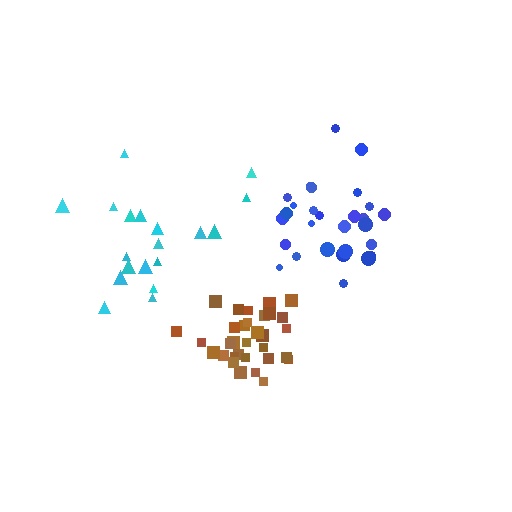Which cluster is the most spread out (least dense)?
Cyan.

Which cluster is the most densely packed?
Brown.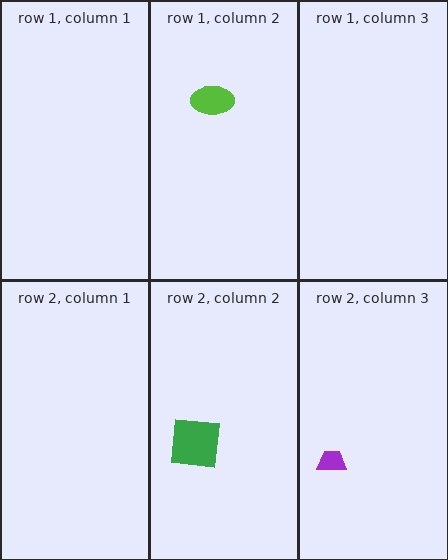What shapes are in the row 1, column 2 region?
The lime ellipse.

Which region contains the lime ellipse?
The row 1, column 2 region.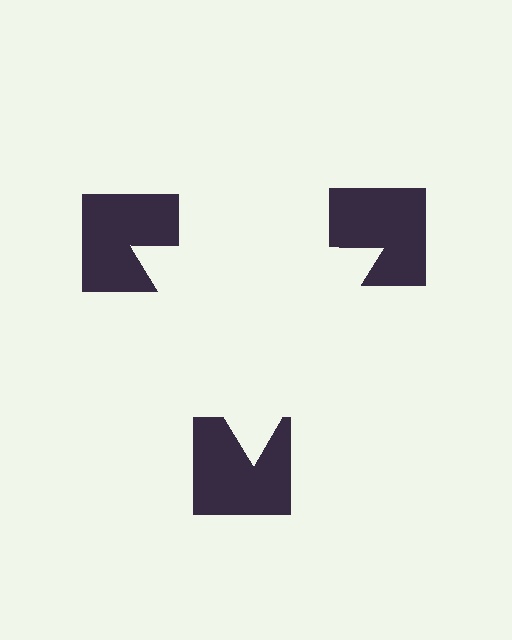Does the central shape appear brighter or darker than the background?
It typically appears slightly brighter than the background, even though no actual brightness change is drawn.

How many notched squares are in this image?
There are 3 — one at each vertex of the illusory triangle.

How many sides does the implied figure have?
3 sides.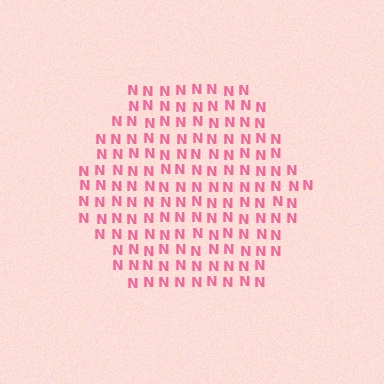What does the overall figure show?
The overall figure shows a hexagon.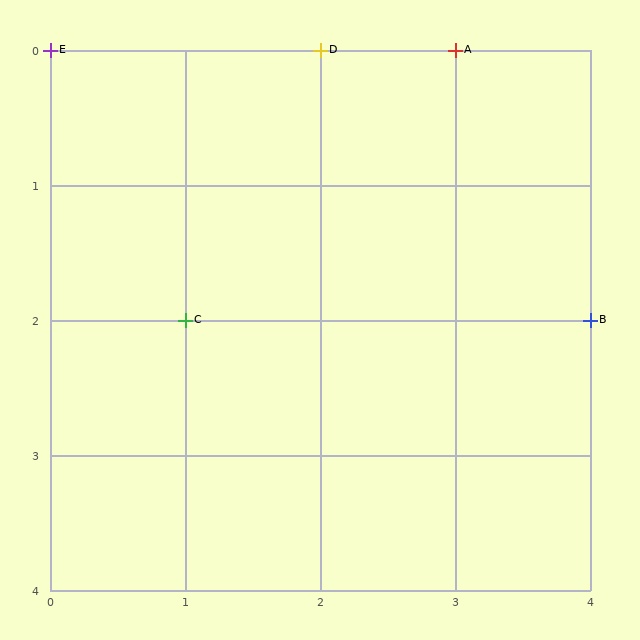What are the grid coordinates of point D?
Point D is at grid coordinates (2, 0).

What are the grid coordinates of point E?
Point E is at grid coordinates (0, 0).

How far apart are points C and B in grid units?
Points C and B are 3 columns apart.